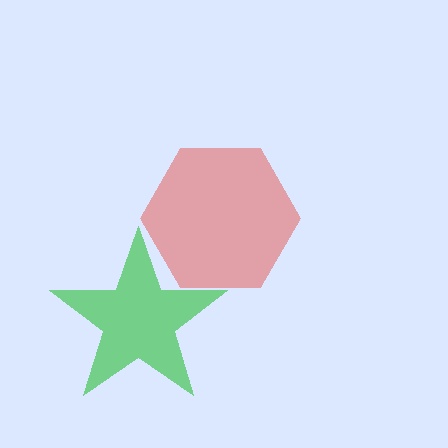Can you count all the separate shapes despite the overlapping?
Yes, there are 2 separate shapes.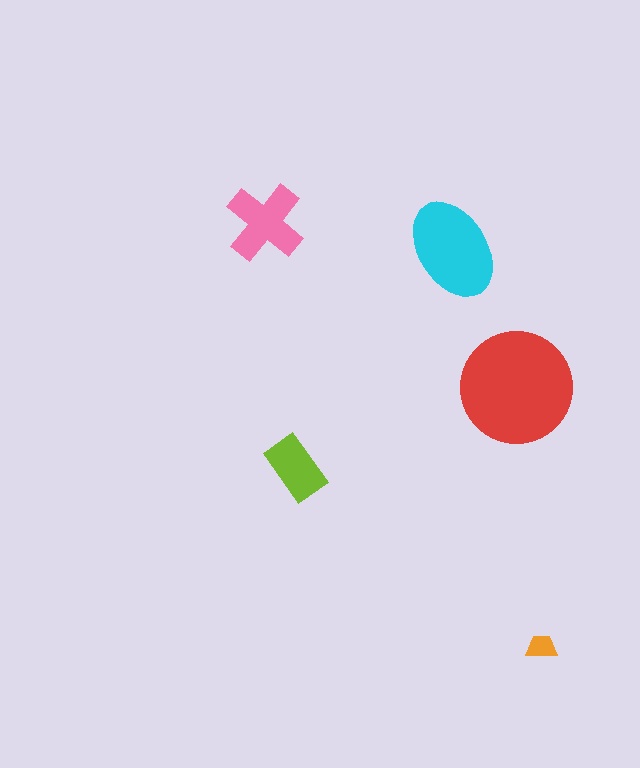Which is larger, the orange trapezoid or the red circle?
The red circle.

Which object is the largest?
The red circle.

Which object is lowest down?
The orange trapezoid is bottommost.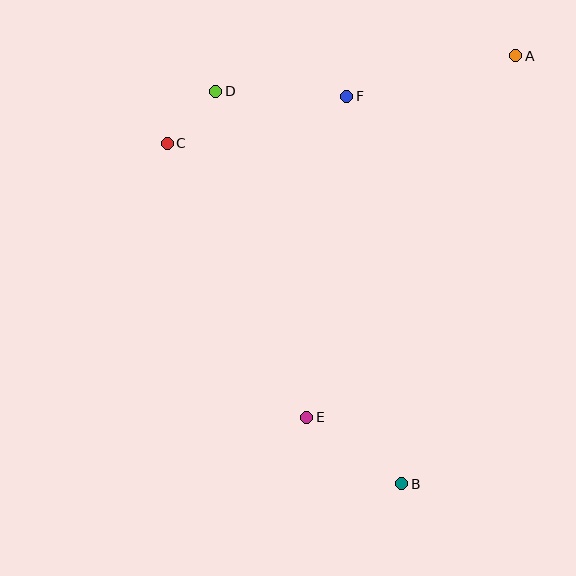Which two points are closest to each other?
Points C and D are closest to each other.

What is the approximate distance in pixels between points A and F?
The distance between A and F is approximately 174 pixels.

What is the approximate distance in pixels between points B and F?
The distance between B and F is approximately 392 pixels.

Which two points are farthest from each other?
Points A and B are farthest from each other.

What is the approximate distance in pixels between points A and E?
The distance between A and E is approximately 418 pixels.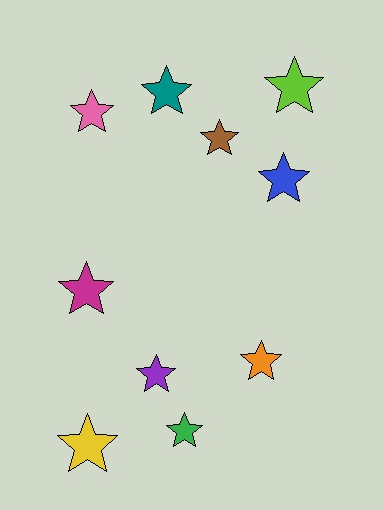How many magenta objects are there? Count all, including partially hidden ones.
There is 1 magenta object.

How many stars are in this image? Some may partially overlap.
There are 10 stars.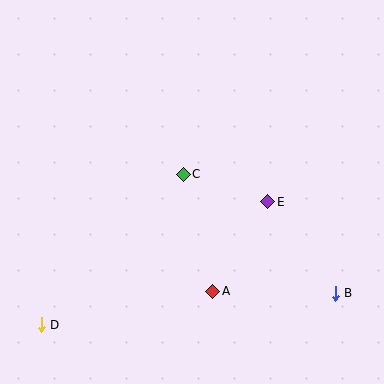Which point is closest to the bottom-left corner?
Point D is closest to the bottom-left corner.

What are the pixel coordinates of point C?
Point C is at (183, 174).